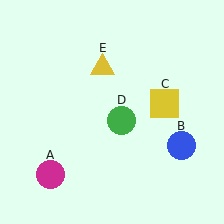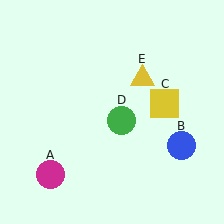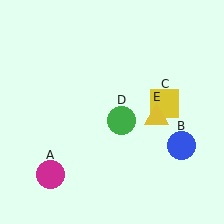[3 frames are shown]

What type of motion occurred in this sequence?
The yellow triangle (object E) rotated clockwise around the center of the scene.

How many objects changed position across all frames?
1 object changed position: yellow triangle (object E).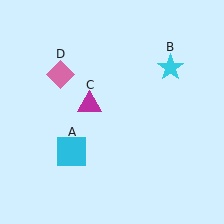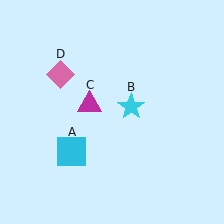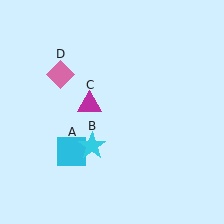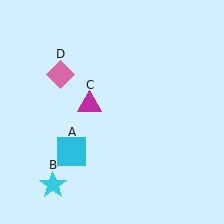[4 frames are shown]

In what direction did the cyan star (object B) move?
The cyan star (object B) moved down and to the left.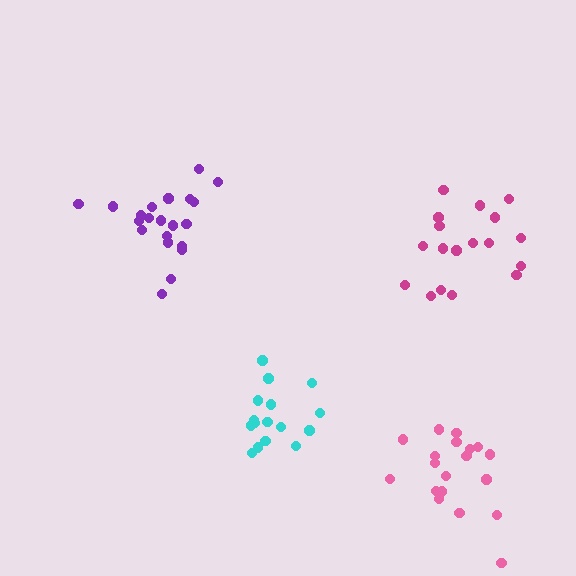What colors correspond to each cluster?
The clusters are colored: cyan, purple, magenta, pink.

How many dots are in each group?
Group 1: 16 dots, Group 2: 21 dots, Group 3: 18 dots, Group 4: 19 dots (74 total).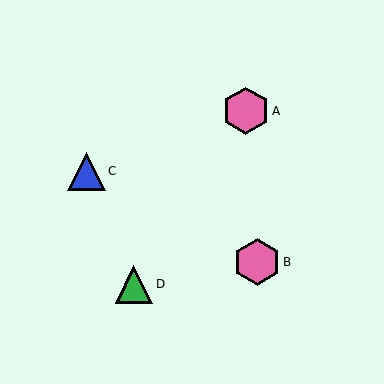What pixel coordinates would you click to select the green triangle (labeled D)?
Click at (134, 285) to select the green triangle D.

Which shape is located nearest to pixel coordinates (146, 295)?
The green triangle (labeled D) at (134, 285) is nearest to that location.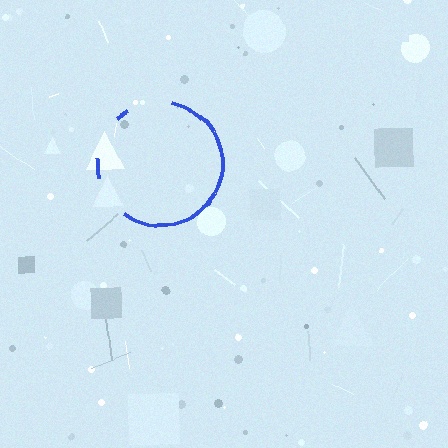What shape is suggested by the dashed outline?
The dashed outline suggests a circle.